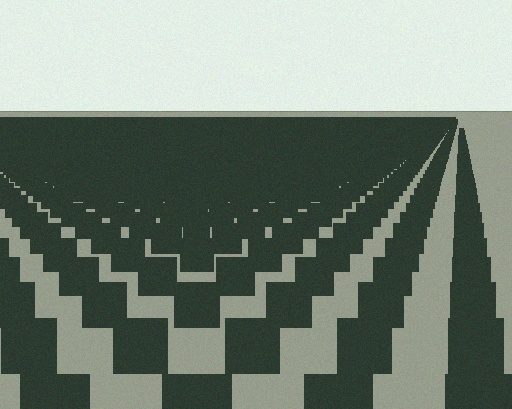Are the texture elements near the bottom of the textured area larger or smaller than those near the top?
Larger. Near the bottom, elements are closer to the viewer and appear at a bigger on-screen size.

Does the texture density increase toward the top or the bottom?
Density increases toward the top.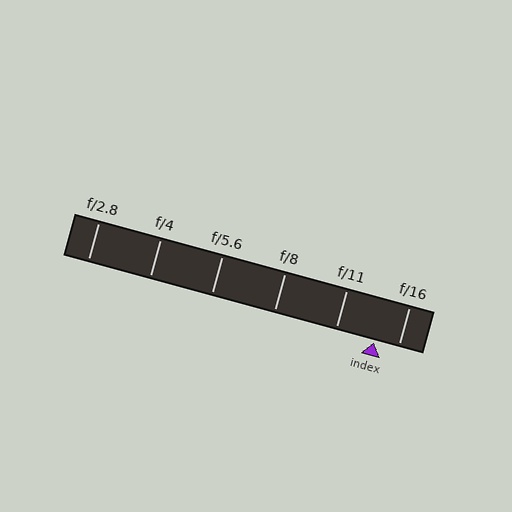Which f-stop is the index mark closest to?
The index mark is closest to f/16.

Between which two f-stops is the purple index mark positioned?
The index mark is between f/11 and f/16.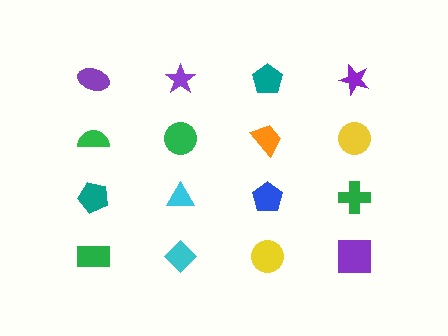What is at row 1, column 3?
A teal pentagon.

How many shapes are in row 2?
4 shapes.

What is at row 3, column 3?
A blue pentagon.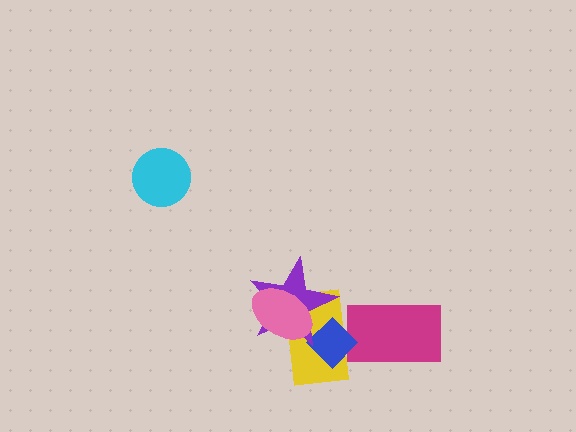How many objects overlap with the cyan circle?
0 objects overlap with the cyan circle.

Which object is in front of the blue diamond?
The purple star is in front of the blue diamond.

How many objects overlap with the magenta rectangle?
2 objects overlap with the magenta rectangle.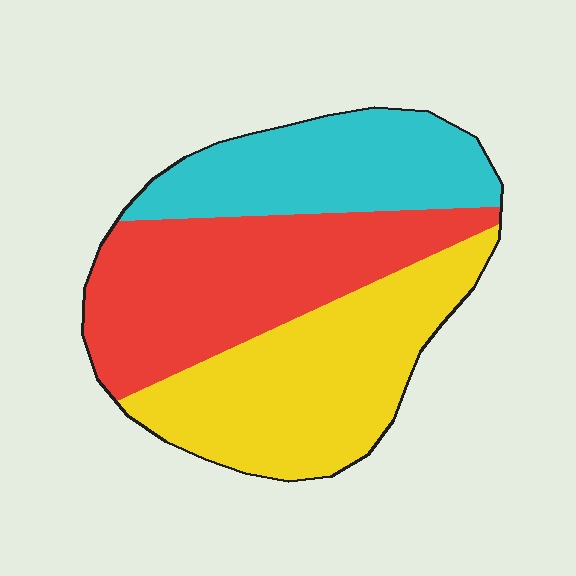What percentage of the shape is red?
Red covers roughly 35% of the shape.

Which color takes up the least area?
Cyan, at roughly 25%.